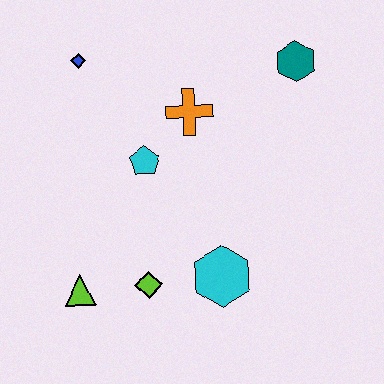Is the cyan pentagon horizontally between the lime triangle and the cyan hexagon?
Yes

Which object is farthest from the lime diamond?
The teal hexagon is farthest from the lime diamond.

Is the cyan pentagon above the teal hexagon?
No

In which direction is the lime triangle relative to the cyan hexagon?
The lime triangle is to the left of the cyan hexagon.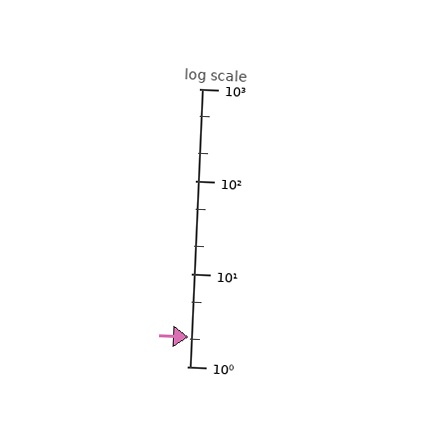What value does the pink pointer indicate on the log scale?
The pointer indicates approximately 2.1.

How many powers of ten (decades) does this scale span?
The scale spans 3 decades, from 1 to 1000.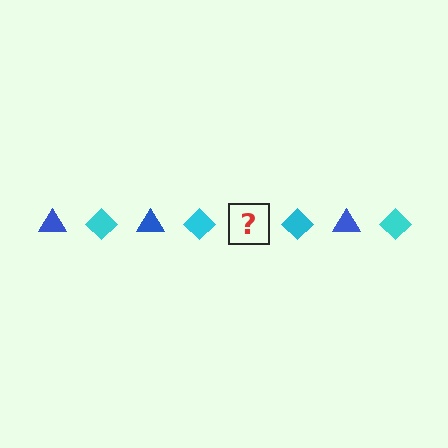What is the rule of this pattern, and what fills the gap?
The rule is that the pattern alternates between blue triangle and cyan diamond. The gap should be filled with a blue triangle.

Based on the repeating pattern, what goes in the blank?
The blank should be a blue triangle.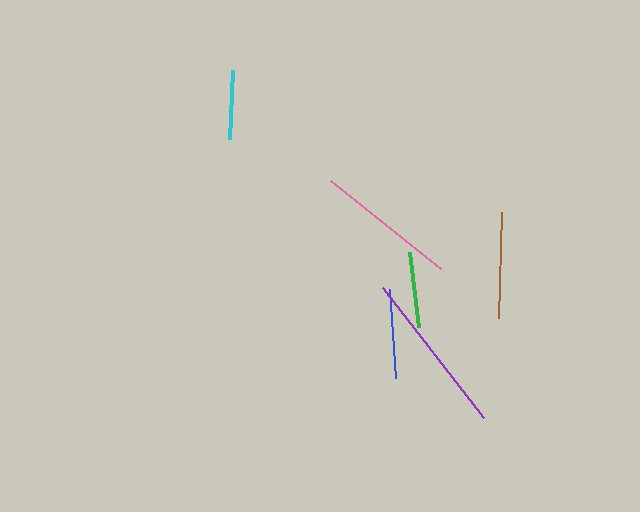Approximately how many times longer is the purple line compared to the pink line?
The purple line is approximately 1.2 times the length of the pink line.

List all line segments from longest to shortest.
From longest to shortest: purple, pink, brown, blue, green, cyan.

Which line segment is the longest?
The purple line is the longest at approximately 165 pixels.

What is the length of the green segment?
The green segment is approximately 75 pixels long.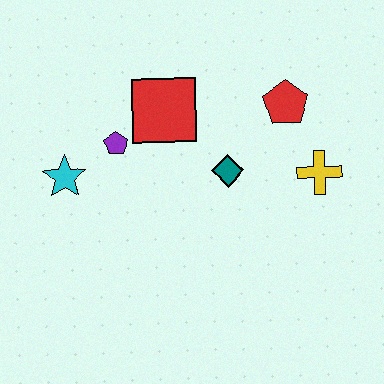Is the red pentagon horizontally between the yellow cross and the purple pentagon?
Yes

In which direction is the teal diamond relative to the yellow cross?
The teal diamond is to the left of the yellow cross.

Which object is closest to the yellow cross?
The red pentagon is closest to the yellow cross.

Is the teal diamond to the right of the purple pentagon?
Yes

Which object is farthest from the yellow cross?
The cyan star is farthest from the yellow cross.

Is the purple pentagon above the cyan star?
Yes